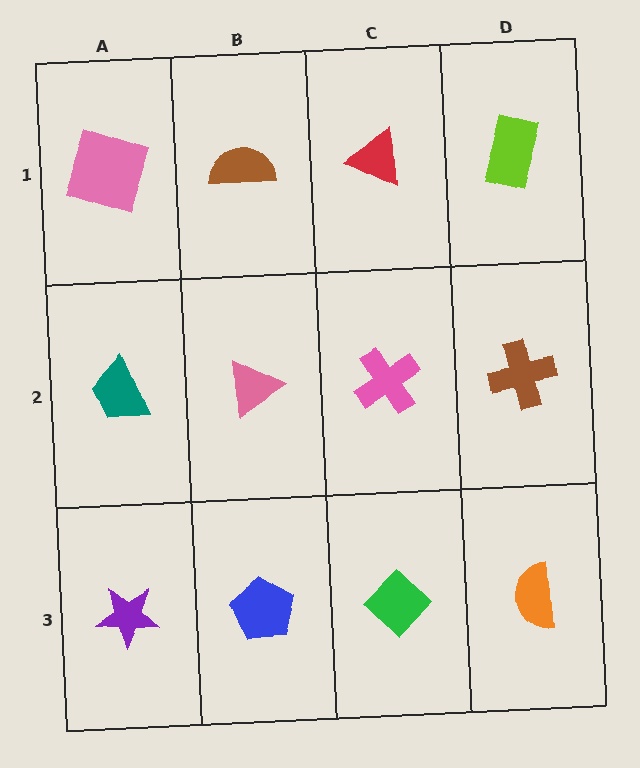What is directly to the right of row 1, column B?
A red triangle.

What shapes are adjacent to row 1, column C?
A pink cross (row 2, column C), a brown semicircle (row 1, column B), a lime rectangle (row 1, column D).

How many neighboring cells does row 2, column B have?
4.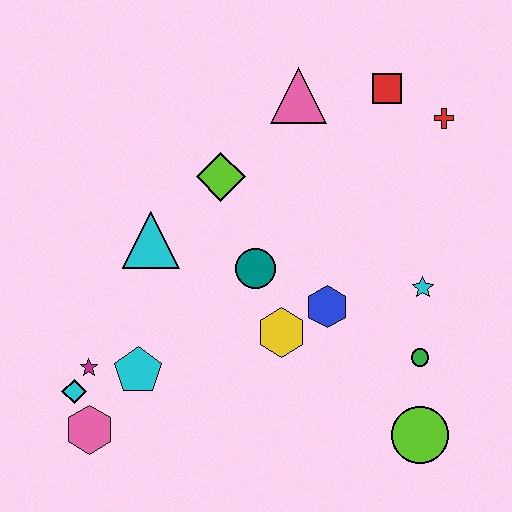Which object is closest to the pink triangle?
The red square is closest to the pink triangle.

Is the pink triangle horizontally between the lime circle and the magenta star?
Yes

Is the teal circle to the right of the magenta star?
Yes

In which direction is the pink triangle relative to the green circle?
The pink triangle is above the green circle.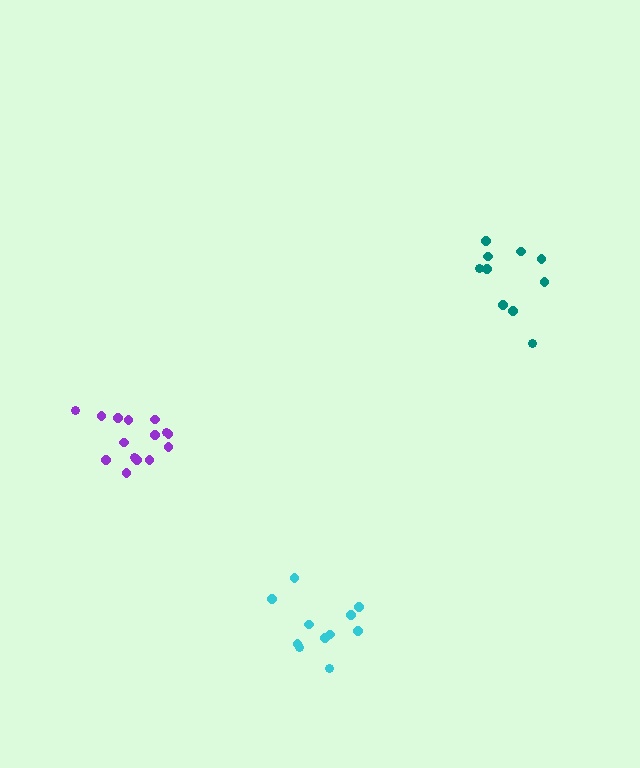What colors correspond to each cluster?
The clusters are colored: cyan, teal, purple.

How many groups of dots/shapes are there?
There are 3 groups.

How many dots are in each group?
Group 1: 11 dots, Group 2: 10 dots, Group 3: 15 dots (36 total).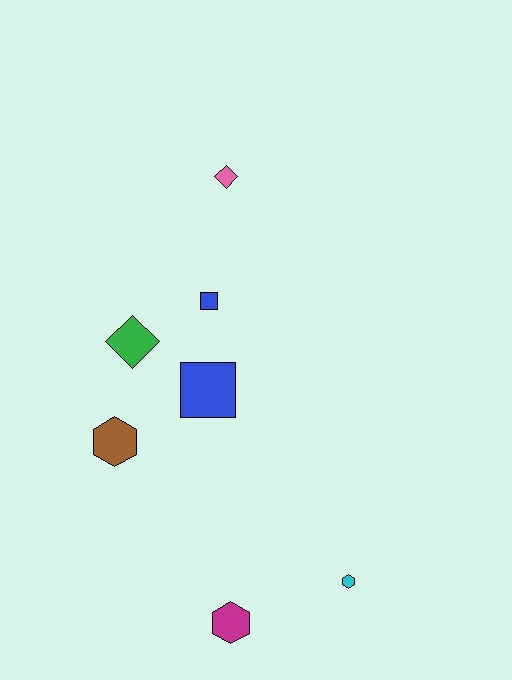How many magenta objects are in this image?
There is 1 magenta object.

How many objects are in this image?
There are 7 objects.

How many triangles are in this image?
There are no triangles.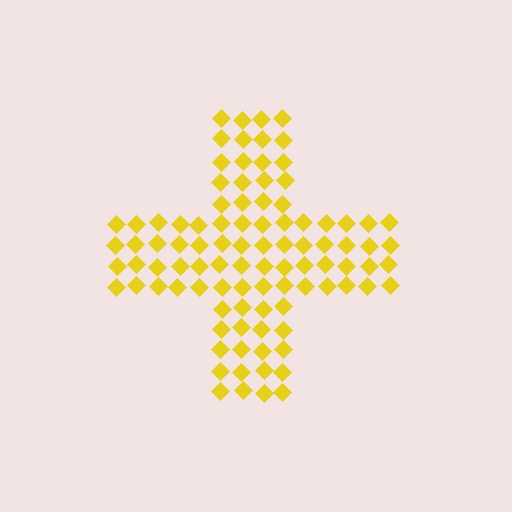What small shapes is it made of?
It is made of small diamonds.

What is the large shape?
The large shape is a cross.